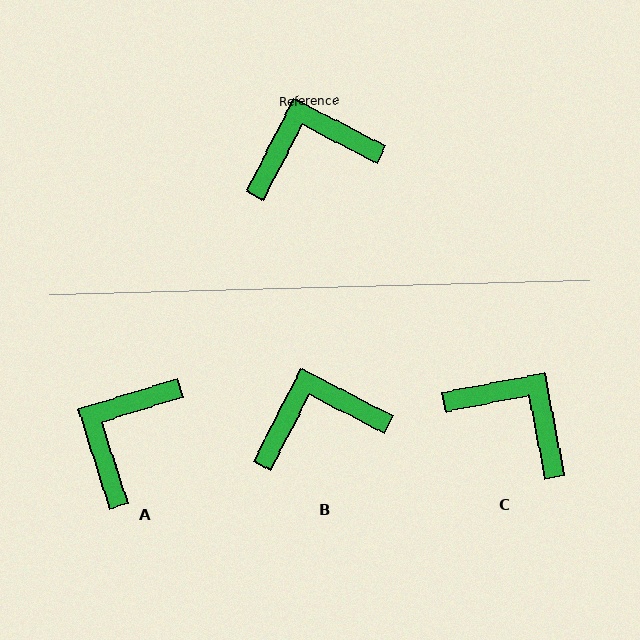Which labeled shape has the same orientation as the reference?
B.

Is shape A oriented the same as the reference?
No, it is off by about 45 degrees.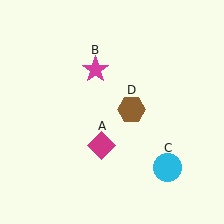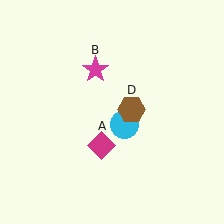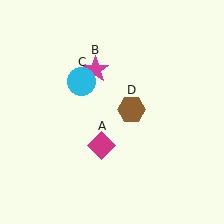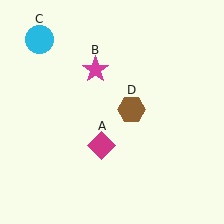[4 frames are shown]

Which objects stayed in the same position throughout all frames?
Magenta diamond (object A) and magenta star (object B) and brown hexagon (object D) remained stationary.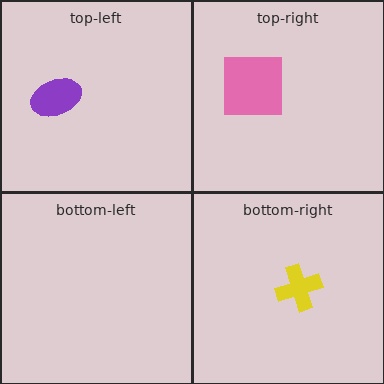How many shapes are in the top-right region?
1.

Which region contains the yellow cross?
The bottom-right region.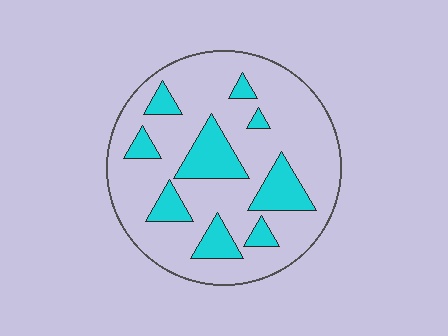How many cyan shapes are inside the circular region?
9.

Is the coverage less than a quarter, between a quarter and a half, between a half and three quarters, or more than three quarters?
Less than a quarter.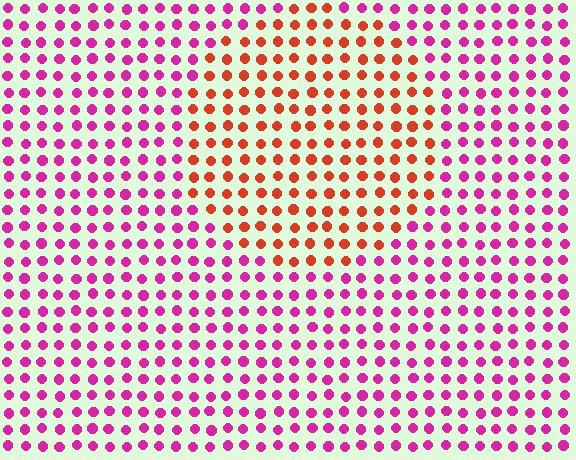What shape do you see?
I see a circle.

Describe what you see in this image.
The image is filled with small magenta elements in a uniform arrangement. A circle-shaped region is visible where the elements are tinted to a slightly different hue, forming a subtle color boundary.